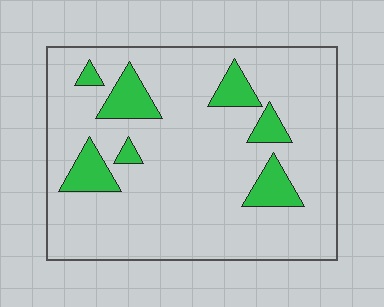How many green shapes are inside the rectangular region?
7.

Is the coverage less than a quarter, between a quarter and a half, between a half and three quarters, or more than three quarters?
Less than a quarter.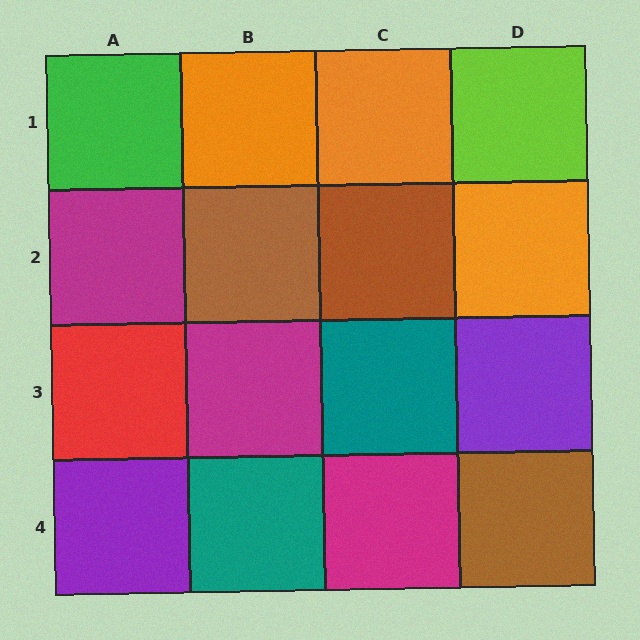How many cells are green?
1 cell is green.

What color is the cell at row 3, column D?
Purple.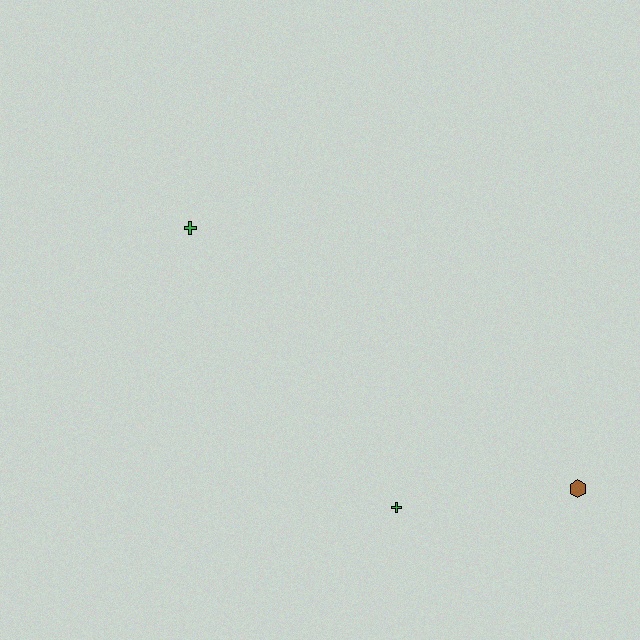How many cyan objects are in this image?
There are no cyan objects.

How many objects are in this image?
There are 3 objects.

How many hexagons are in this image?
There is 1 hexagon.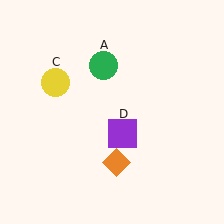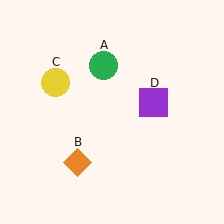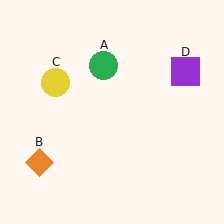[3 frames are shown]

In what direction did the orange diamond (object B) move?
The orange diamond (object B) moved left.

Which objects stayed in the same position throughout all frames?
Green circle (object A) and yellow circle (object C) remained stationary.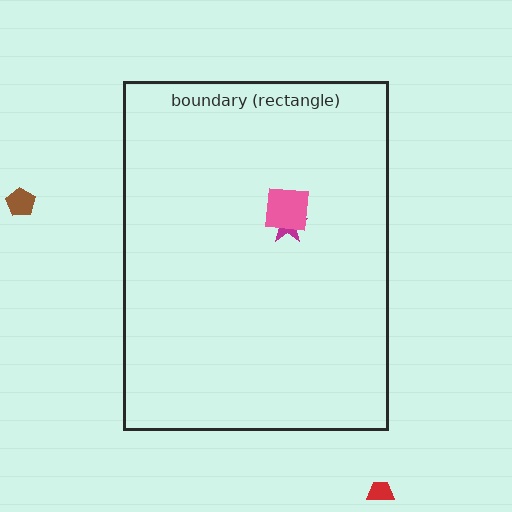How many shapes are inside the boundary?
2 inside, 2 outside.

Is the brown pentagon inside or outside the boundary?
Outside.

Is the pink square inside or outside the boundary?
Inside.